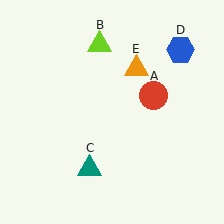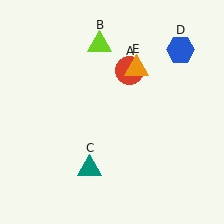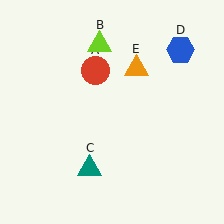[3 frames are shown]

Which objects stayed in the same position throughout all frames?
Lime triangle (object B) and teal triangle (object C) and blue hexagon (object D) and orange triangle (object E) remained stationary.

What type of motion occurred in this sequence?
The red circle (object A) rotated counterclockwise around the center of the scene.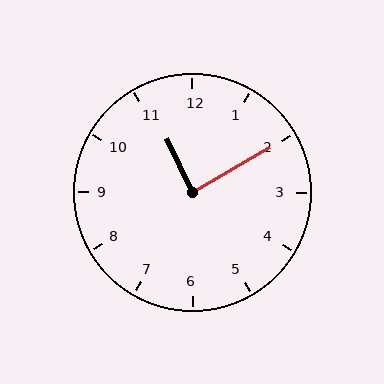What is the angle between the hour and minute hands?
Approximately 85 degrees.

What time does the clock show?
11:10.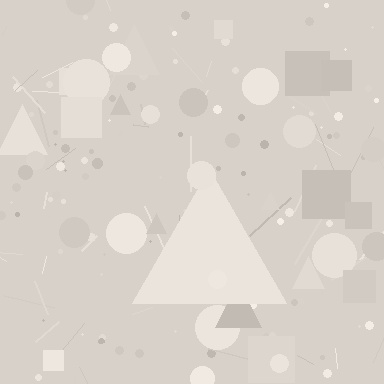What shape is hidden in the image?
A triangle is hidden in the image.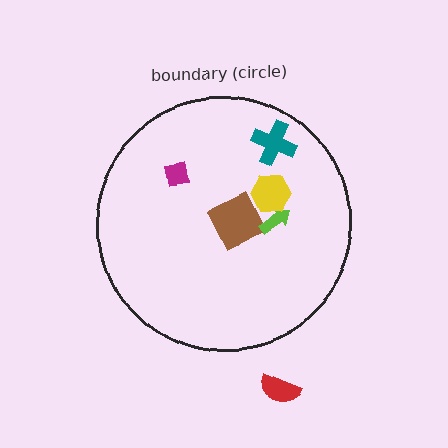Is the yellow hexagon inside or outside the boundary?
Inside.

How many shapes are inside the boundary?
5 inside, 1 outside.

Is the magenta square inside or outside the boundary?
Inside.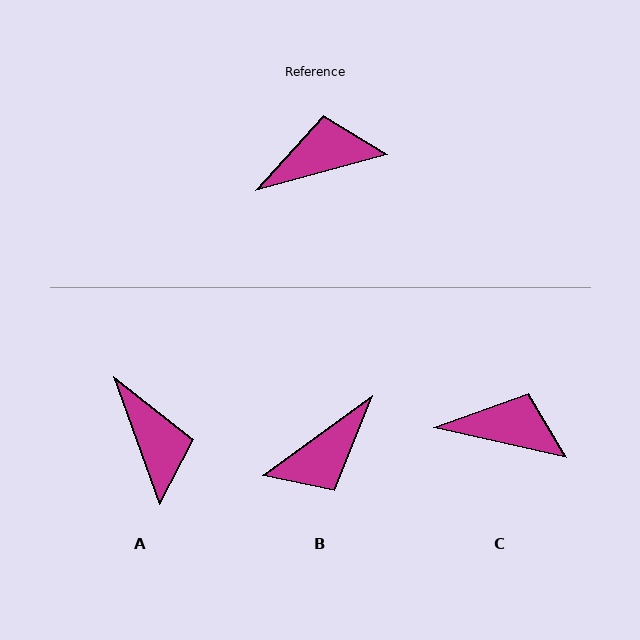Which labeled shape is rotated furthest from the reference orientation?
B, about 160 degrees away.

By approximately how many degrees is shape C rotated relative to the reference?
Approximately 28 degrees clockwise.